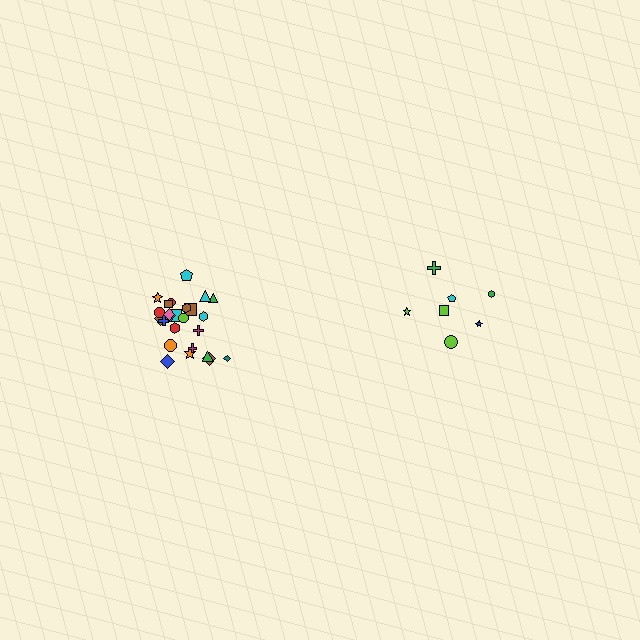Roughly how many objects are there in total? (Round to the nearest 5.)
Roughly 30 objects in total.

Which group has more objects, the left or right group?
The left group.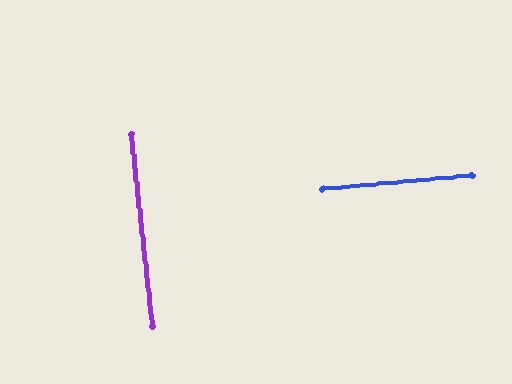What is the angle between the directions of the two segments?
Approximately 89 degrees.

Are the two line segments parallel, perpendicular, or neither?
Perpendicular — they meet at approximately 89°.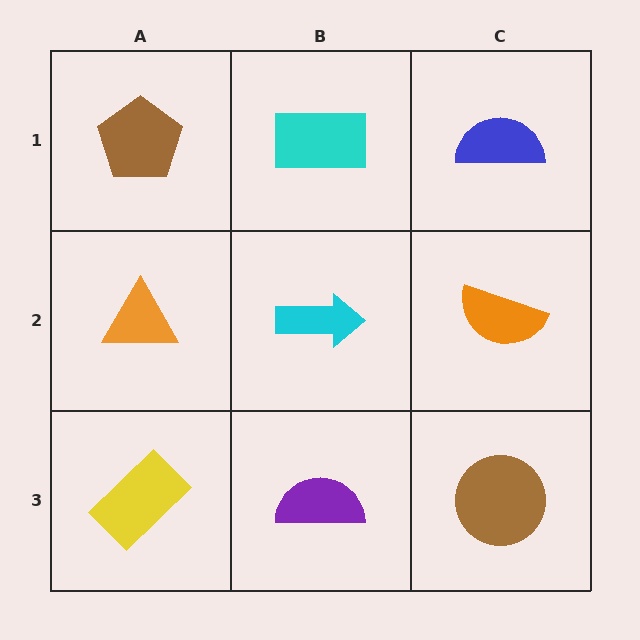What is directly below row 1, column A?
An orange triangle.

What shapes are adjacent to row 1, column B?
A cyan arrow (row 2, column B), a brown pentagon (row 1, column A), a blue semicircle (row 1, column C).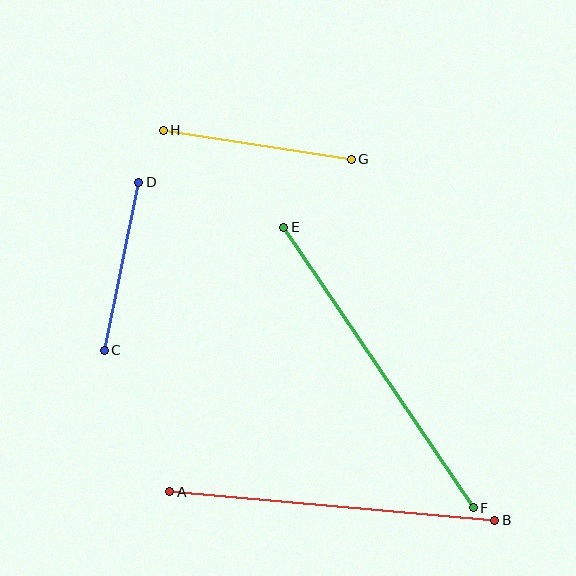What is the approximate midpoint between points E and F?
The midpoint is at approximately (378, 368) pixels.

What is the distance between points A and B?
The distance is approximately 326 pixels.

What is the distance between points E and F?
The distance is approximately 338 pixels.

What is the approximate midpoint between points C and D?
The midpoint is at approximately (121, 266) pixels.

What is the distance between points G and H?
The distance is approximately 190 pixels.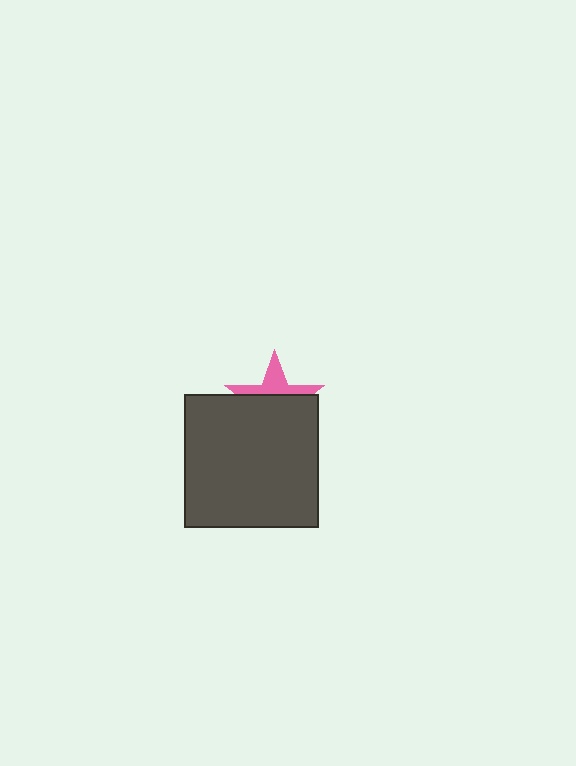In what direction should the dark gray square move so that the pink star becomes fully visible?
The dark gray square should move down. That is the shortest direction to clear the overlap and leave the pink star fully visible.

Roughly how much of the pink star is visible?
A small part of it is visible (roughly 36%).